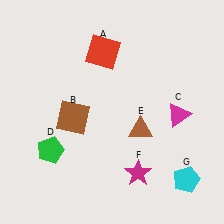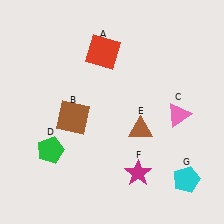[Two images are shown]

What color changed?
The triangle (C) changed from magenta in Image 1 to pink in Image 2.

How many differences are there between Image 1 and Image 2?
There is 1 difference between the two images.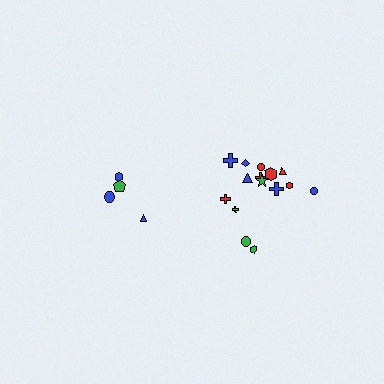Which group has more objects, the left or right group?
The right group.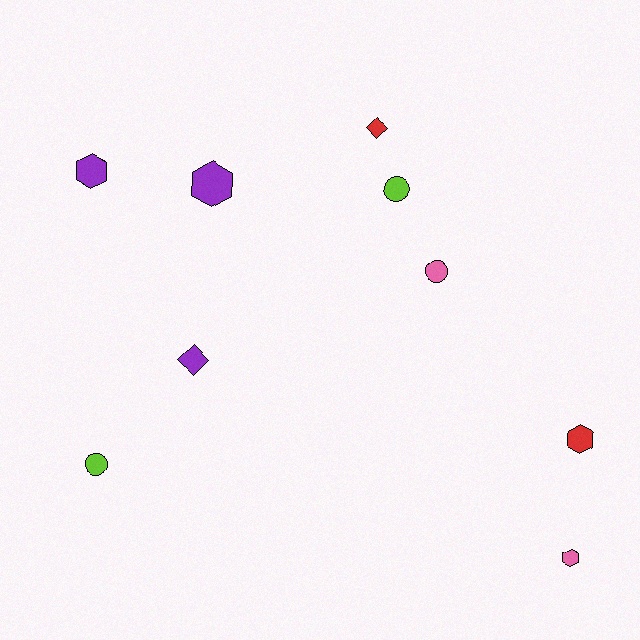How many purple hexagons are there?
There are 2 purple hexagons.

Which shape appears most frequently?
Hexagon, with 4 objects.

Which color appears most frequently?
Purple, with 3 objects.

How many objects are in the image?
There are 9 objects.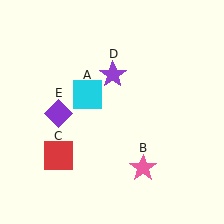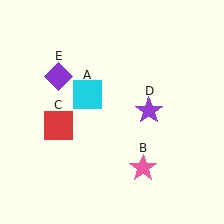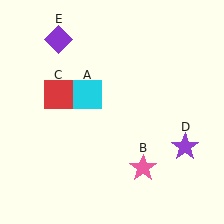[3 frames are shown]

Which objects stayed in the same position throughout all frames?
Cyan square (object A) and pink star (object B) remained stationary.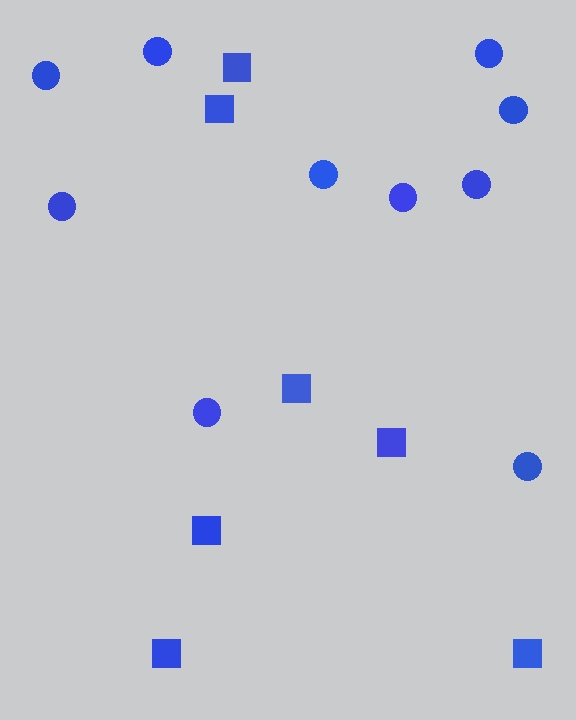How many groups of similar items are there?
There are 2 groups: one group of squares (7) and one group of circles (10).